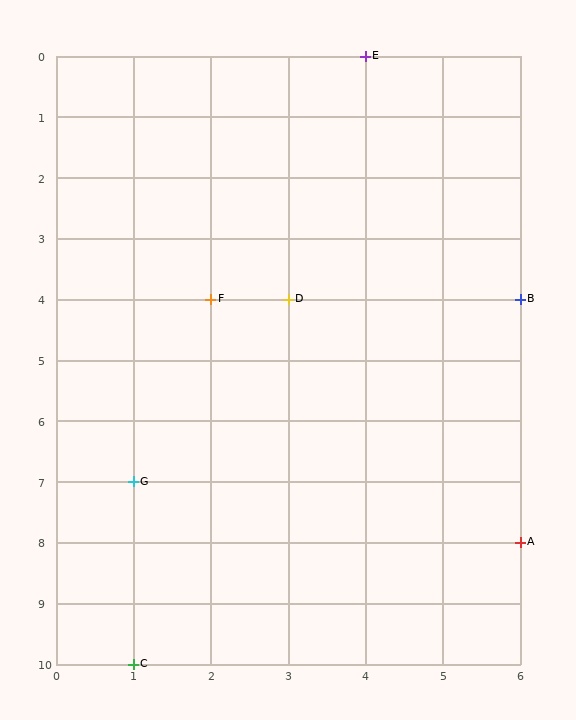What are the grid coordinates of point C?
Point C is at grid coordinates (1, 10).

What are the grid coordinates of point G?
Point G is at grid coordinates (1, 7).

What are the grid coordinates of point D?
Point D is at grid coordinates (3, 4).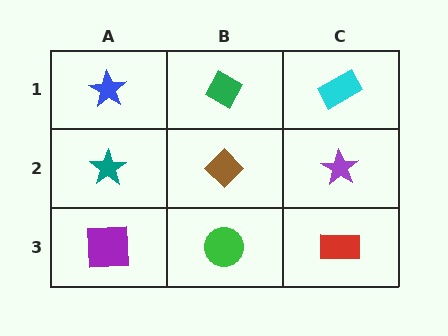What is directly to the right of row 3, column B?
A red rectangle.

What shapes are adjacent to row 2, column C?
A cyan rectangle (row 1, column C), a red rectangle (row 3, column C), a brown diamond (row 2, column B).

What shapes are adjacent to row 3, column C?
A purple star (row 2, column C), a green circle (row 3, column B).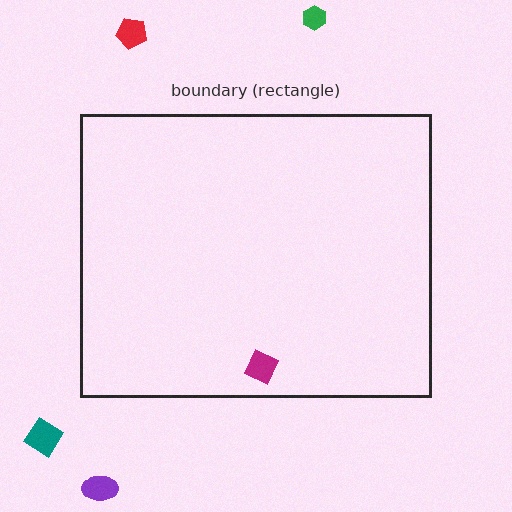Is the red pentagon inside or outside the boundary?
Outside.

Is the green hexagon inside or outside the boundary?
Outside.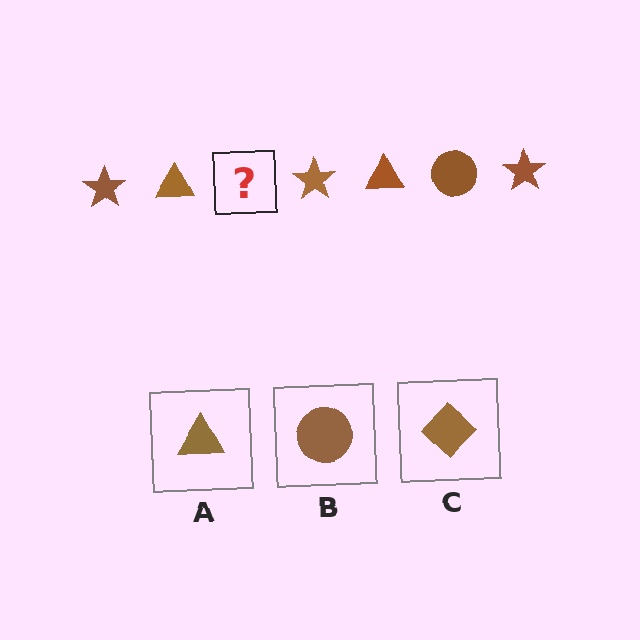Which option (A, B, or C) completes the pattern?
B.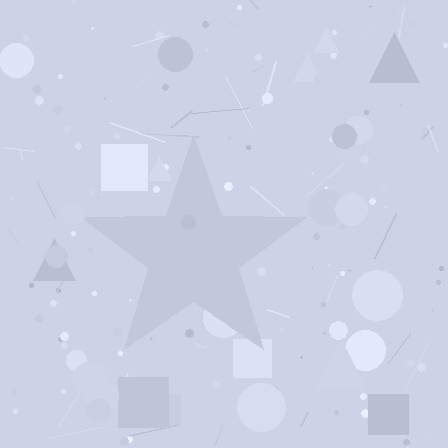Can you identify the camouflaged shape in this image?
The camouflaged shape is a star.